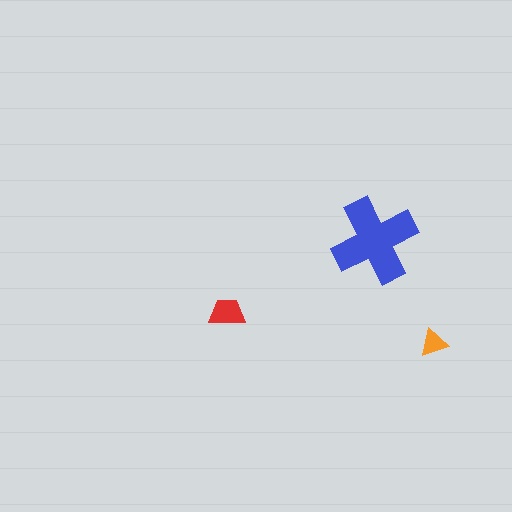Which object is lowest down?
The orange triangle is bottommost.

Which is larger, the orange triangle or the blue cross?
The blue cross.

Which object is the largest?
The blue cross.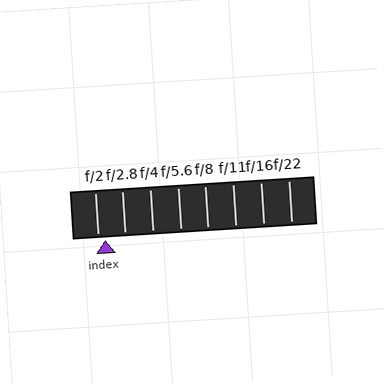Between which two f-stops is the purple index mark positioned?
The index mark is between f/2 and f/2.8.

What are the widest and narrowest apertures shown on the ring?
The widest aperture shown is f/2 and the narrowest is f/22.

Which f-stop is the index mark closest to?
The index mark is closest to f/2.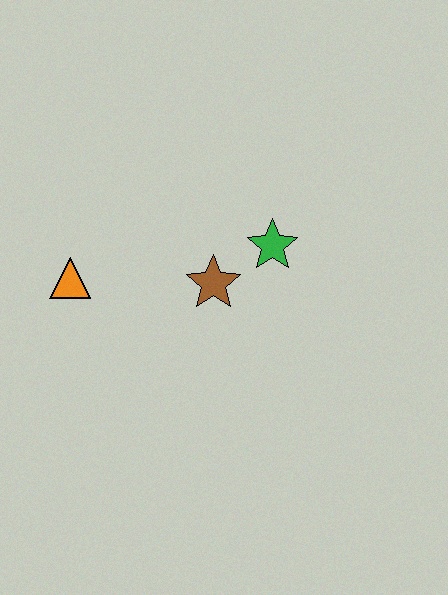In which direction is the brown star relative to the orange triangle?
The brown star is to the right of the orange triangle.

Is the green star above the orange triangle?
Yes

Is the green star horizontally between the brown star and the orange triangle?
No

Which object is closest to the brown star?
The green star is closest to the brown star.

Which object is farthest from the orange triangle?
The green star is farthest from the orange triangle.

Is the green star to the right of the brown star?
Yes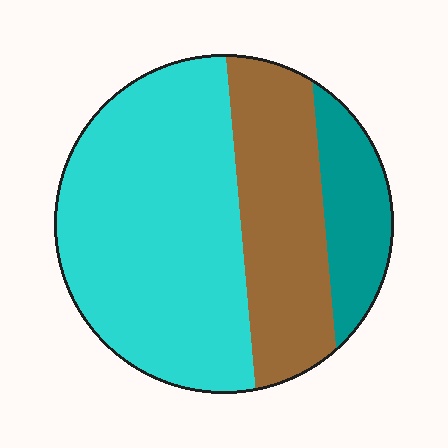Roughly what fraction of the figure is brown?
Brown covers 29% of the figure.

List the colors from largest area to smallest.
From largest to smallest: cyan, brown, teal.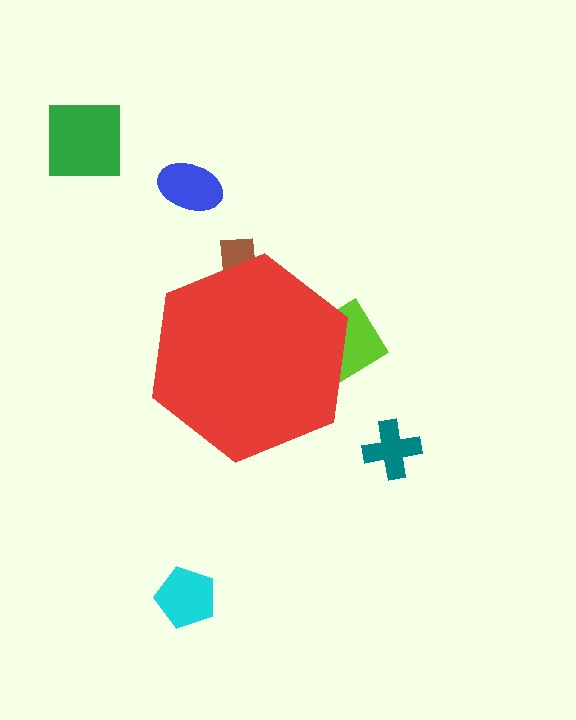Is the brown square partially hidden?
Yes, the brown square is partially hidden behind the red hexagon.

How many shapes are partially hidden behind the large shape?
2 shapes are partially hidden.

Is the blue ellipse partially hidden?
No, the blue ellipse is fully visible.